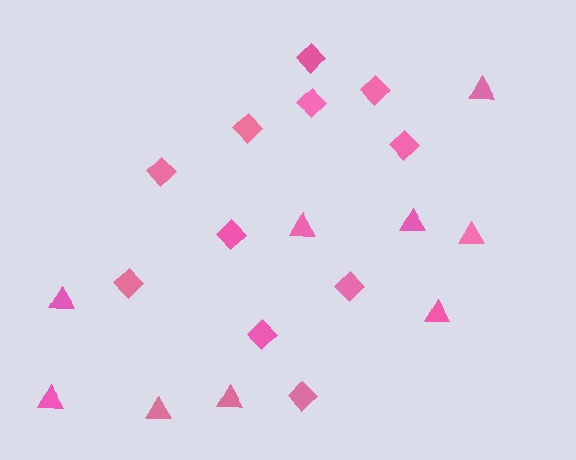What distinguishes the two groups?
There are 2 groups: one group of triangles (9) and one group of diamonds (11).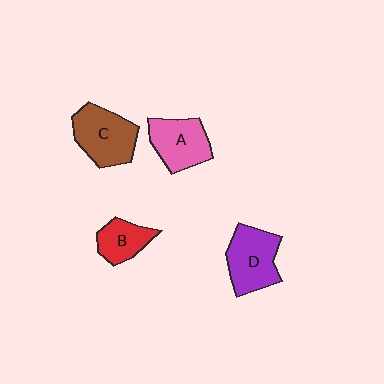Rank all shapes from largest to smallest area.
From largest to smallest: C (brown), D (purple), A (pink), B (red).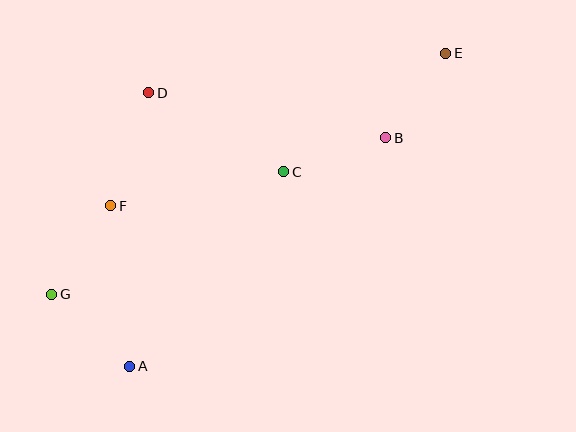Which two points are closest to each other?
Points B and E are closest to each other.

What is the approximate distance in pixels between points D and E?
The distance between D and E is approximately 300 pixels.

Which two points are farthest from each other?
Points E and G are farthest from each other.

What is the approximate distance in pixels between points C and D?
The distance between C and D is approximately 156 pixels.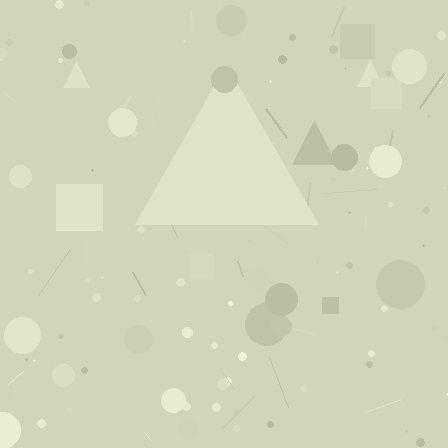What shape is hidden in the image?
A triangle is hidden in the image.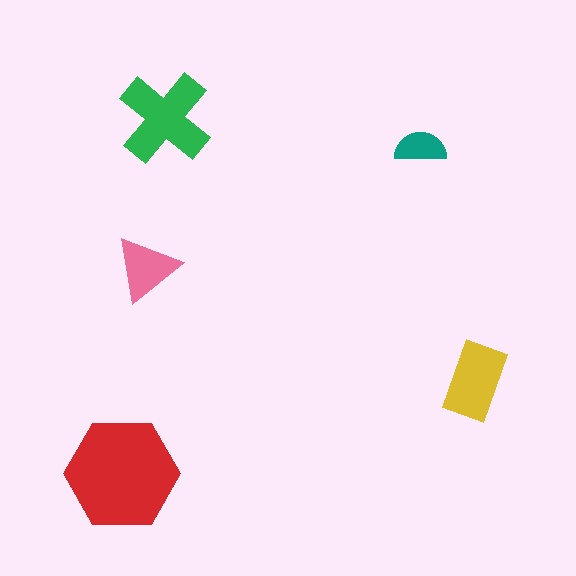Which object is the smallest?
The teal semicircle.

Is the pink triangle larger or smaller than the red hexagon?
Smaller.